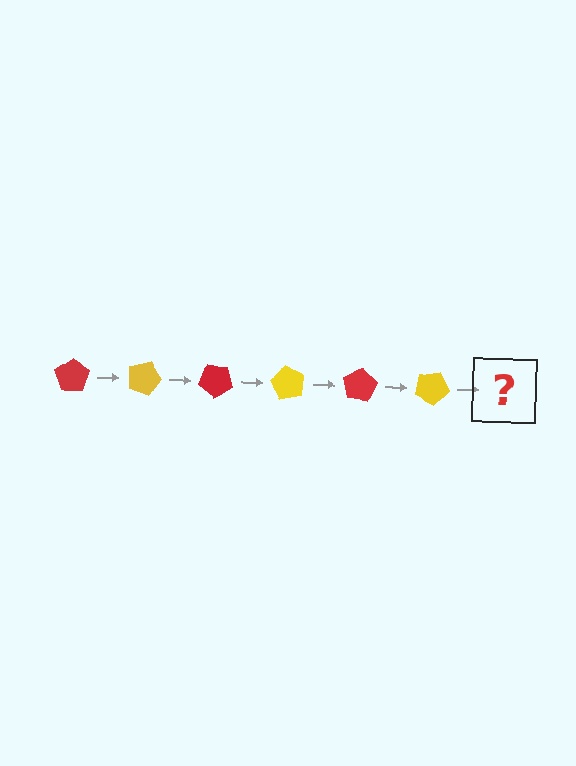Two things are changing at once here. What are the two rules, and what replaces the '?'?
The two rules are that it rotates 20 degrees each step and the color cycles through red and yellow. The '?' should be a red pentagon, rotated 120 degrees from the start.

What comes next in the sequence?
The next element should be a red pentagon, rotated 120 degrees from the start.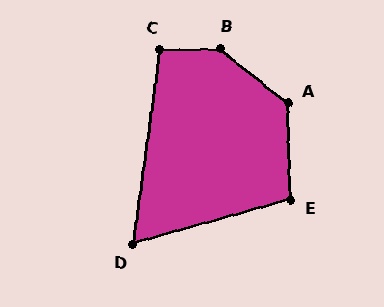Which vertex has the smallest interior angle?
D, at approximately 66 degrees.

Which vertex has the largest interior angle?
B, at approximately 140 degrees.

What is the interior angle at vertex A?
Approximately 130 degrees (obtuse).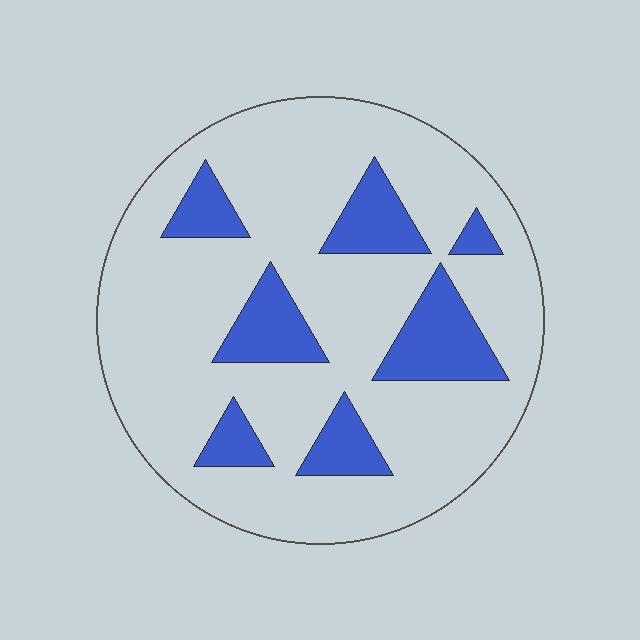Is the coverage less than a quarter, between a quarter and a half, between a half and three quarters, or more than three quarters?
Less than a quarter.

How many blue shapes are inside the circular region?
7.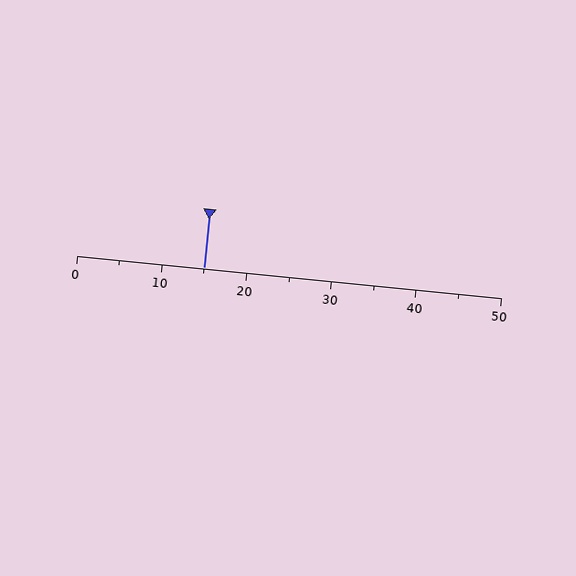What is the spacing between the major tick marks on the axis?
The major ticks are spaced 10 apart.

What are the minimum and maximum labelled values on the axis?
The axis runs from 0 to 50.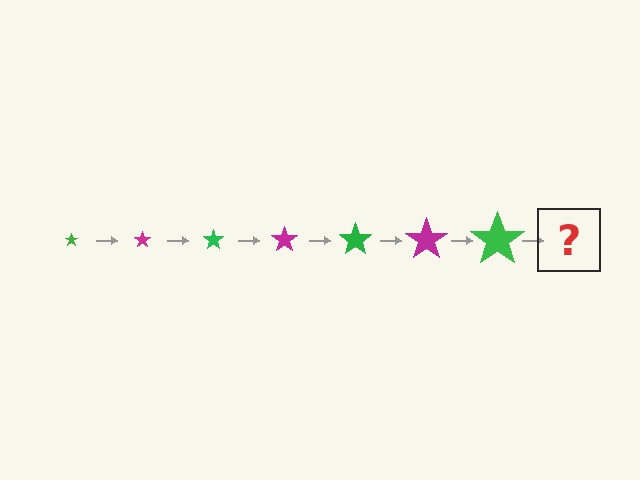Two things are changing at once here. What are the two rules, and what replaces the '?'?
The two rules are that the star grows larger each step and the color cycles through green and magenta. The '?' should be a magenta star, larger than the previous one.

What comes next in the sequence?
The next element should be a magenta star, larger than the previous one.